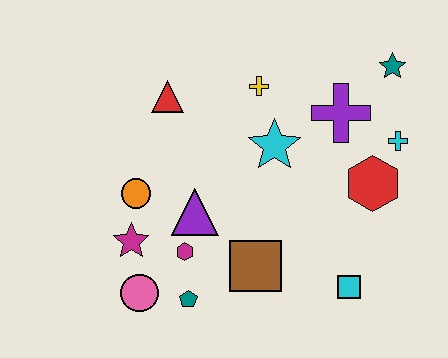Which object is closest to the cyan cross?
The red hexagon is closest to the cyan cross.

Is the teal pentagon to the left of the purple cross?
Yes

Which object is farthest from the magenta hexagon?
The teal star is farthest from the magenta hexagon.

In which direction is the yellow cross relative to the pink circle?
The yellow cross is above the pink circle.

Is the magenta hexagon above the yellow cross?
No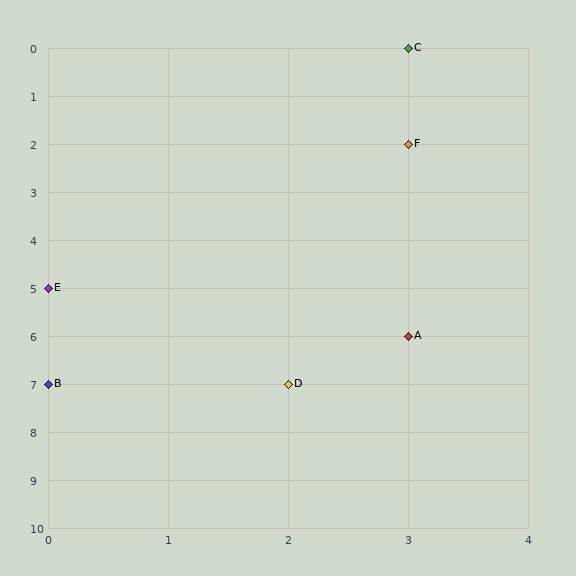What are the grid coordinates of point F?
Point F is at grid coordinates (3, 2).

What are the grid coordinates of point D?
Point D is at grid coordinates (2, 7).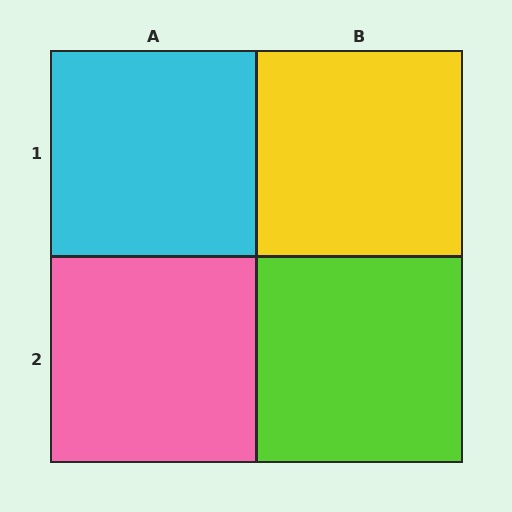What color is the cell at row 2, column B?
Lime.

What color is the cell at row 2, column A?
Pink.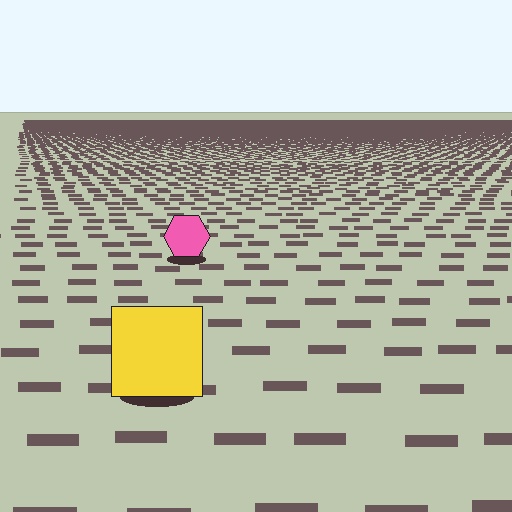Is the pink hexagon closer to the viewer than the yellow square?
No. The yellow square is closer — you can tell from the texture gradient: the ground texture is coarser near it.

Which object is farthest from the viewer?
The pink hexagon is farthest from the viewer. It appears smaller and the ground texture around it is denser.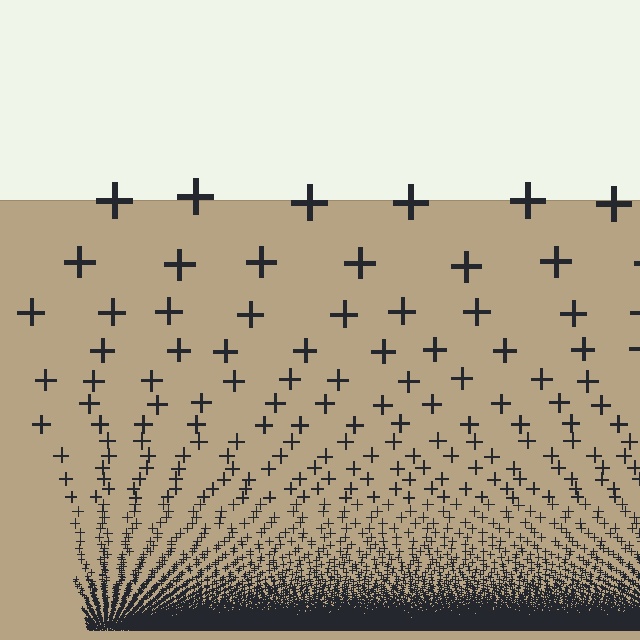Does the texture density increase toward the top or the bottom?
Density increases toward the bottom.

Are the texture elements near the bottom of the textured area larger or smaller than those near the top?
Smaller. The gradient is inverted — elements near the bottom are smaller and denser.